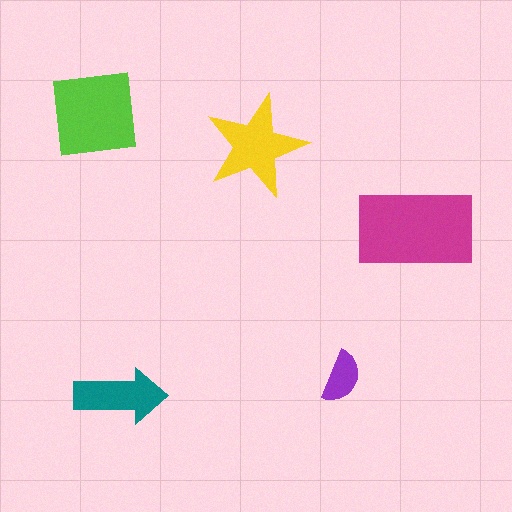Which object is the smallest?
The purple semicircle.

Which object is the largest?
The magenta rectangle.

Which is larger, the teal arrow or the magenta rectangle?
The magenta rectangle.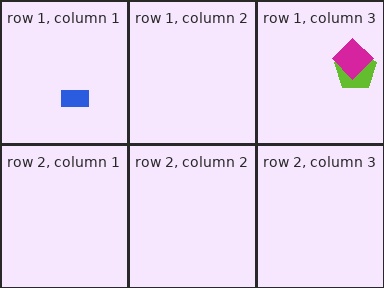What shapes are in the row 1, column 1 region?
The blue rectangle.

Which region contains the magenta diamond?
The row 1, column 3 region.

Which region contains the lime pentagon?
The row 1, column 3 region.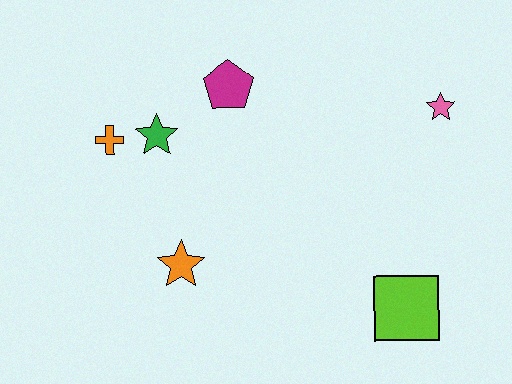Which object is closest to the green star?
The orange cross is closest to the green star.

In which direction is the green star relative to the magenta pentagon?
The green star is to the left of the magenta pentagon.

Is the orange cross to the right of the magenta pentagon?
No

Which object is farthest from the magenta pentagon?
The lime square is farthest from the magenta pentagon.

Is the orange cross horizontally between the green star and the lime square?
No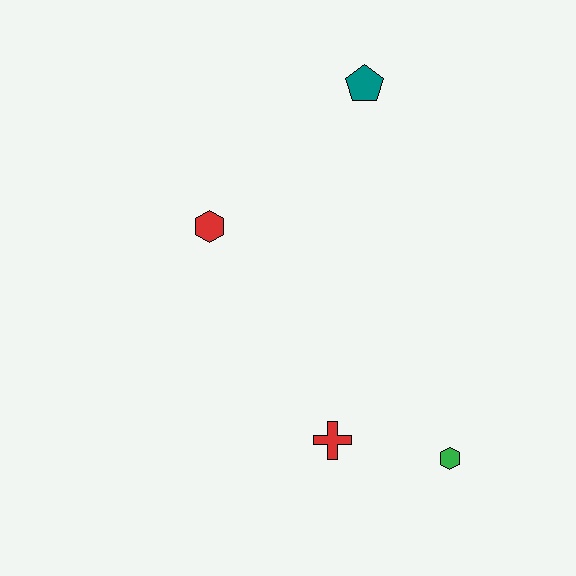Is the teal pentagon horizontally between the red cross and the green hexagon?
Yes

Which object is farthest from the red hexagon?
The green hexagon is farthest from the red hexagon.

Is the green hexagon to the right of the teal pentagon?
Yes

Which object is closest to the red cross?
The green hexagon is closest to the red cross.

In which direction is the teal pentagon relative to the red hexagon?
The teal pentagon is to the right of the red hexagon.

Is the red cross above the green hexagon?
Yes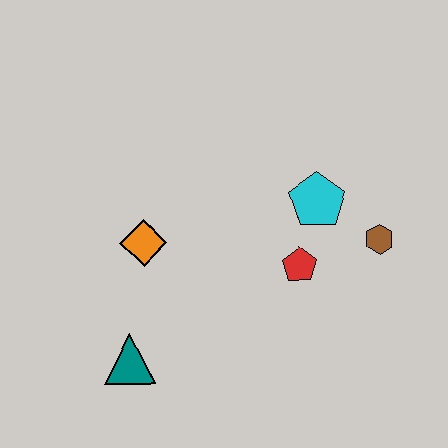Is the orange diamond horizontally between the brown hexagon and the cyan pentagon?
No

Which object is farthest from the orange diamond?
The brown hexagon is farthest from the orange diamond.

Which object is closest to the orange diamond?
The teal triangle is closest to the orange diamond.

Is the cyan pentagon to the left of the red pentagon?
No